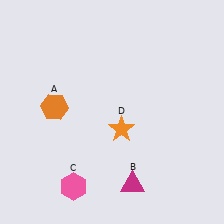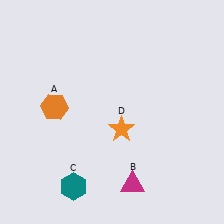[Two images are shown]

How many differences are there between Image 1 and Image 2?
There is 1 difference between the two images.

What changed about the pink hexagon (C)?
In Image 1, C is pink. In Image 2, it changed to teal.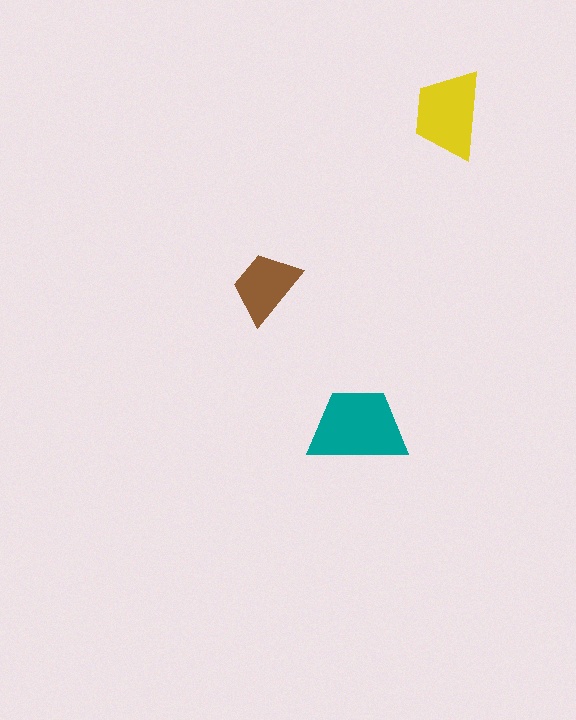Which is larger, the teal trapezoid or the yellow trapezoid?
The teal one.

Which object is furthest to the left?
The brown trapezoid is leftmost.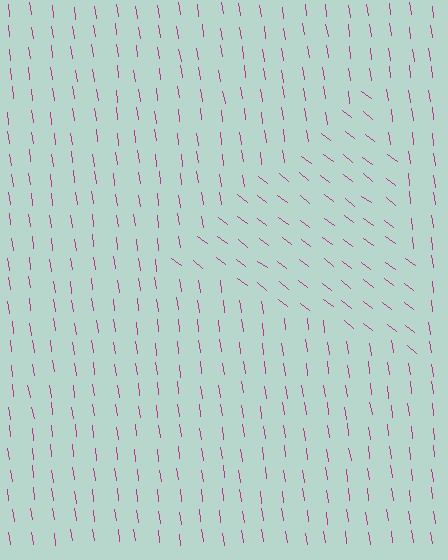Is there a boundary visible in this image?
Yes, there is a texture boundary formed by a change in line orientation.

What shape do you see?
I see a triangle.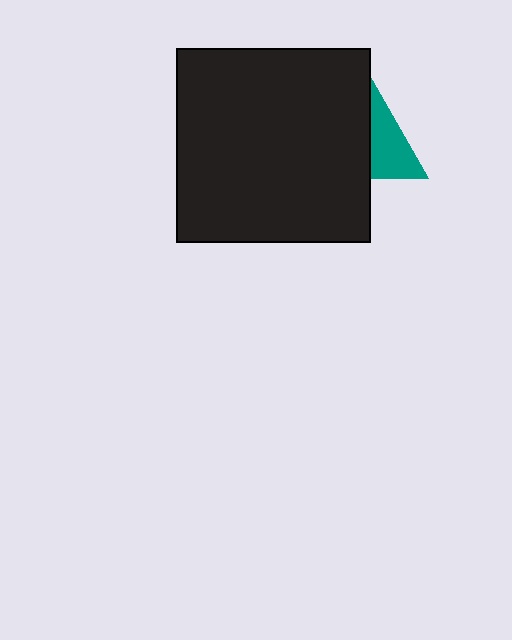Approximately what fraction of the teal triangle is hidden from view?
Roughly 65% of the teal triangle is hidden behind the black square.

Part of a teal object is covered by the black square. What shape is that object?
It is a triangle.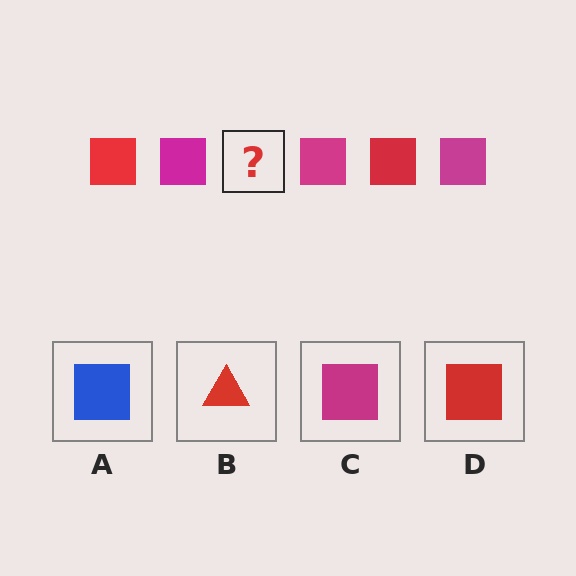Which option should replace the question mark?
Option D.